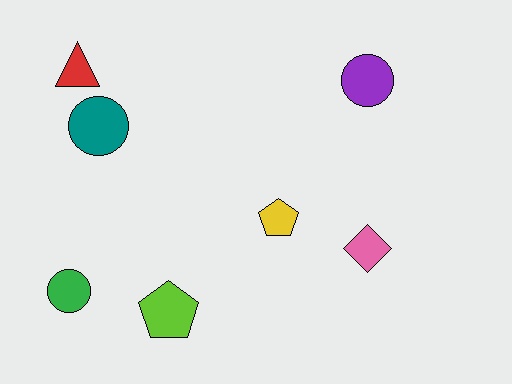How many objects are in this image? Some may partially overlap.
There are 7 objects.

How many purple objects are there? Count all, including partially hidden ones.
There is 1 purple object.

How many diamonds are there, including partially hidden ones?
There is 1 diamond.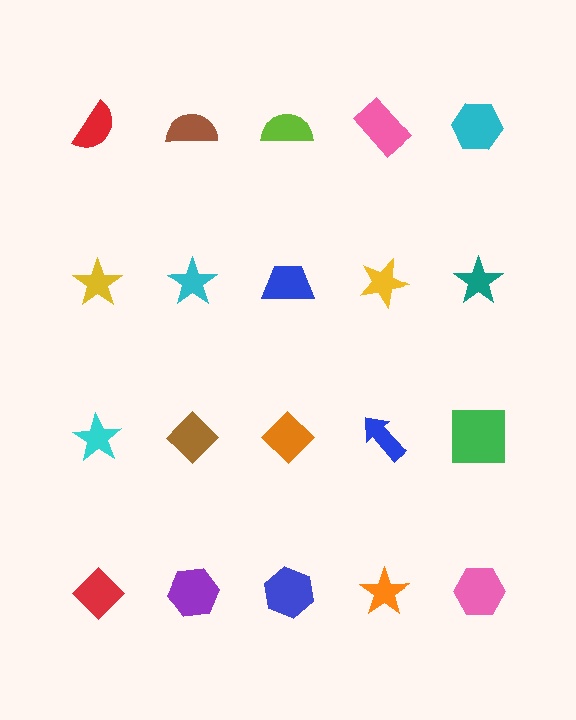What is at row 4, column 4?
An orange star.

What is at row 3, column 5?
A green square.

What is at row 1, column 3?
A lime semicircle.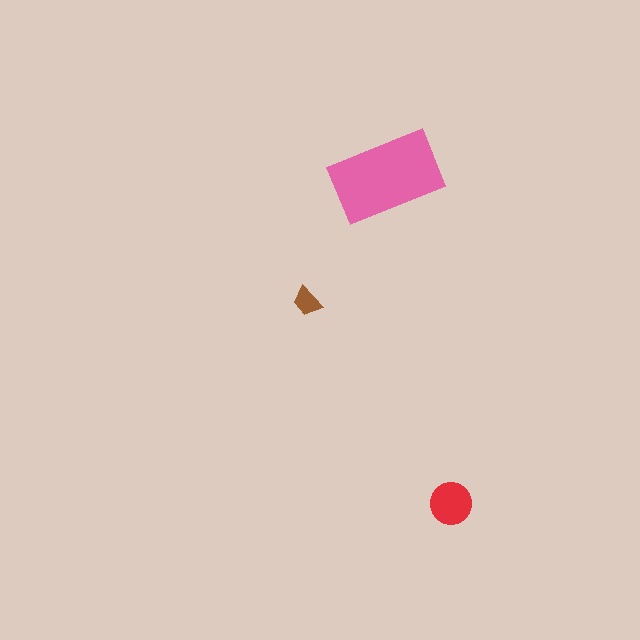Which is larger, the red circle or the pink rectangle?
The pink rectangle.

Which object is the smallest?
The brown trapezoid.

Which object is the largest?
The pink rectangle.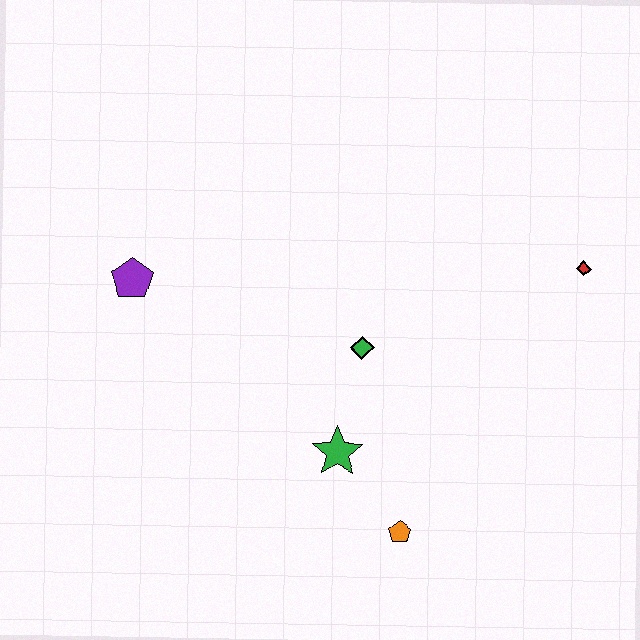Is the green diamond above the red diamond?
No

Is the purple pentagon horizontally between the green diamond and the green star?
No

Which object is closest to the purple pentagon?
The green diamond is closest to the purple pentagon.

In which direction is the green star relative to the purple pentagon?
The green star is to the right of the purple pentagon.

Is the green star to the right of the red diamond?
No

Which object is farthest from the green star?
The red diamond is farthest from the green star.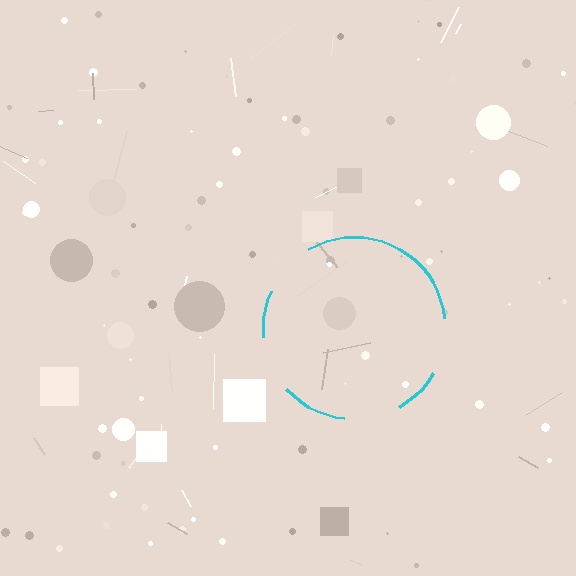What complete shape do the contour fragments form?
The contour fragments form a circle.